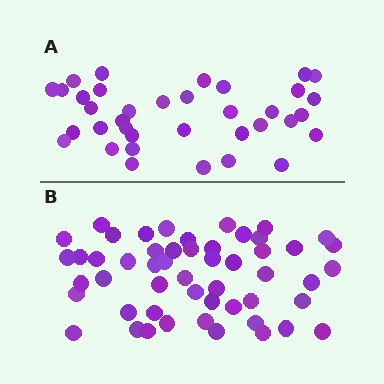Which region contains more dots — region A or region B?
Region B (the bottom region) has more dots.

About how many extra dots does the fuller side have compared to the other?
Region B has approximately 15 more dots than region A.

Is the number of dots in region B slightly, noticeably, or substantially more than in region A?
Region B has noticeably more, but not dramatically so. The ratio is roughly 1.4 to 1.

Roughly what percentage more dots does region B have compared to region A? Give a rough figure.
About 45% more.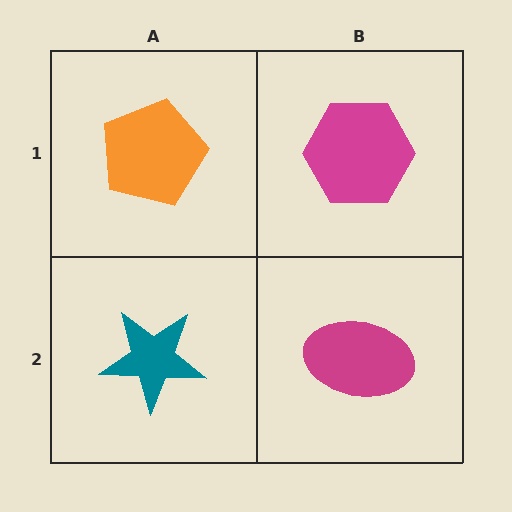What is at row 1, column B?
A magenta hexagon.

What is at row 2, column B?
A magenta ellipse.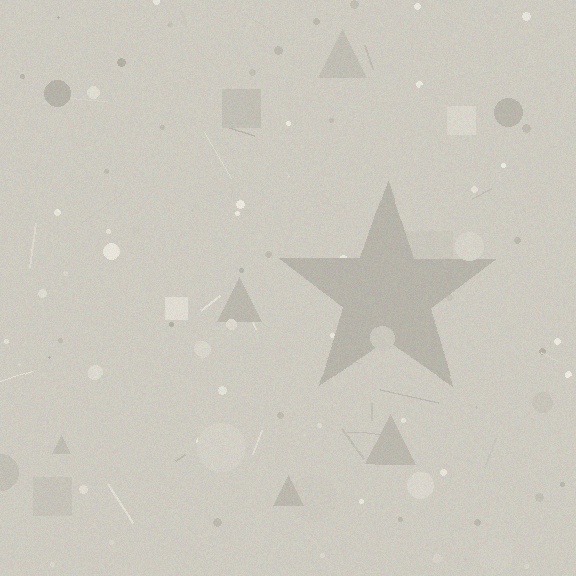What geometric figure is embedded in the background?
A star is embedded in the background.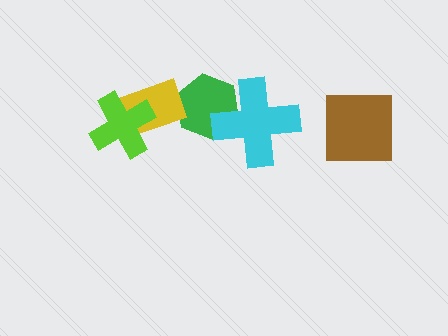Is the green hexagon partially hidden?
Yes, it is partially covered by another shape.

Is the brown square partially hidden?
No, no other shape covers it.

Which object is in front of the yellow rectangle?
The lime cross is in front of the yellow rectangle.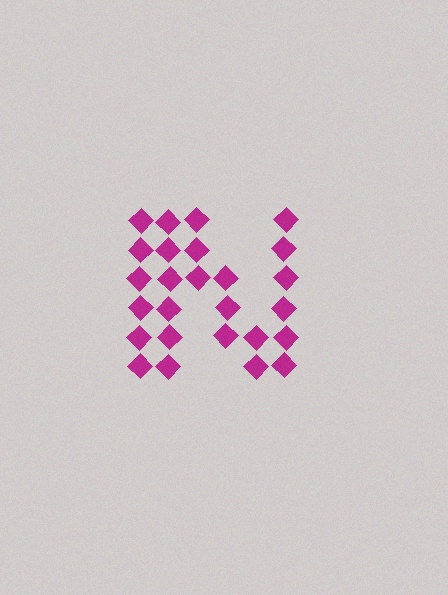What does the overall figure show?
The overall figure shows the letter N.